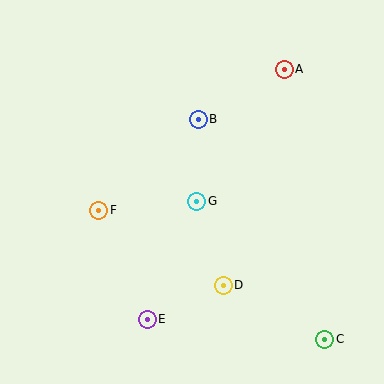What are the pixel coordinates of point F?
Point F is at (99, 210).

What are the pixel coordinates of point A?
Point A is at (284, 69).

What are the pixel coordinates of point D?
Point D is at (223, 285).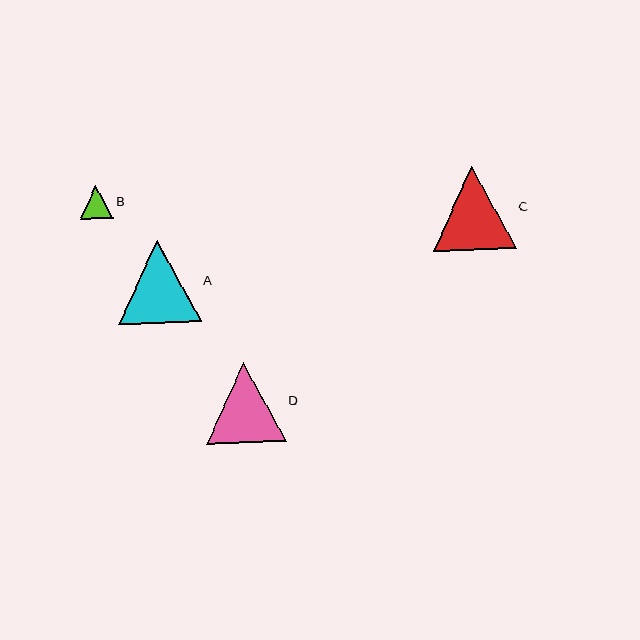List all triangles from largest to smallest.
From largest to smallest: C, A, D, B.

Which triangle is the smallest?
Triangle B is the smallest with a size of approximately 34 pixels.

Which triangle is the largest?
Triangle C is the largest with a size of approximately 84 pixels.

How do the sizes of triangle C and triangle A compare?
Triangle C and triangle A are approximately the same size.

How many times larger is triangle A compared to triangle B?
Triangle A is approximately 2.5 times the size of triangle B.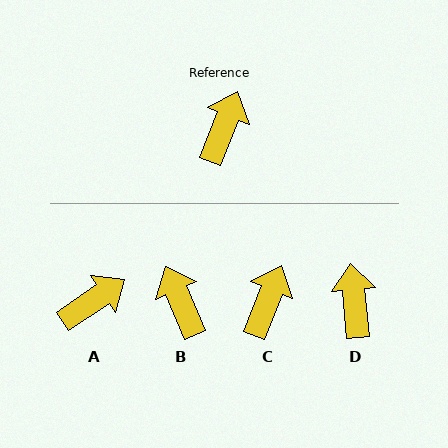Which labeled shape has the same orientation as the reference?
C.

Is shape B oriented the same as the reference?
No, it is off by about 45 degrees.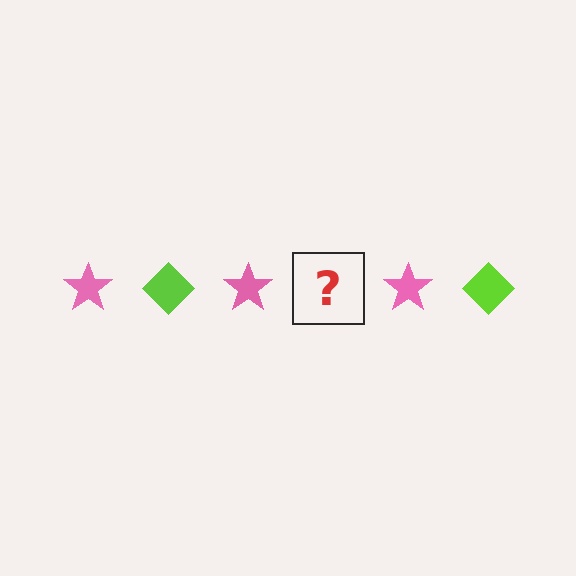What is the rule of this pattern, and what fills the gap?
The rule is that the pattern alternates between pink star and lime diamond. The gap should be filled with a lime diamond.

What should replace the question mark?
The question mark should be replaced with a lime diamond.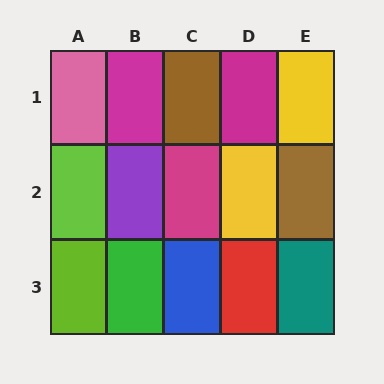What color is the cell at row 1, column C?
Brown.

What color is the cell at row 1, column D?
Magenta.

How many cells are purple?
1 cell is purple.